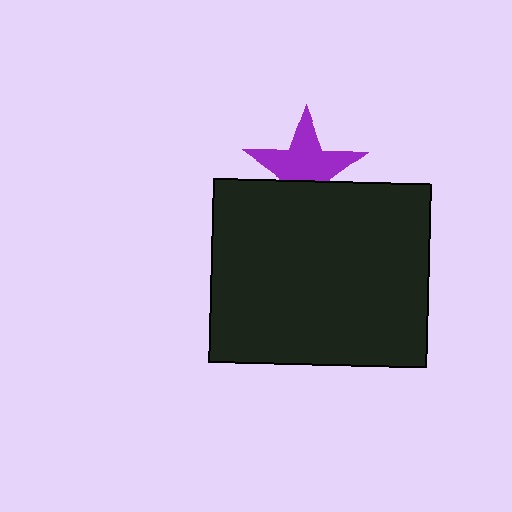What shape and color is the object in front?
The object in front is a black rectangle.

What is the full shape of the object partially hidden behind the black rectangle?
The partially hidden object is a purple star.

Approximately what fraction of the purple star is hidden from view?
Roughly 35% of the purple star is hidden behind the black rectangle.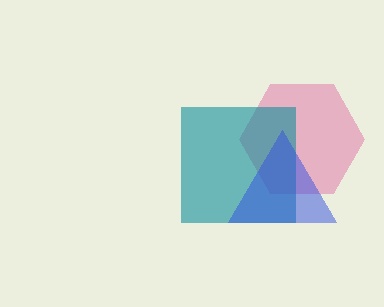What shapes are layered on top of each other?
The layered shapes are: a pink hexagon, a teal square, a blue triangle.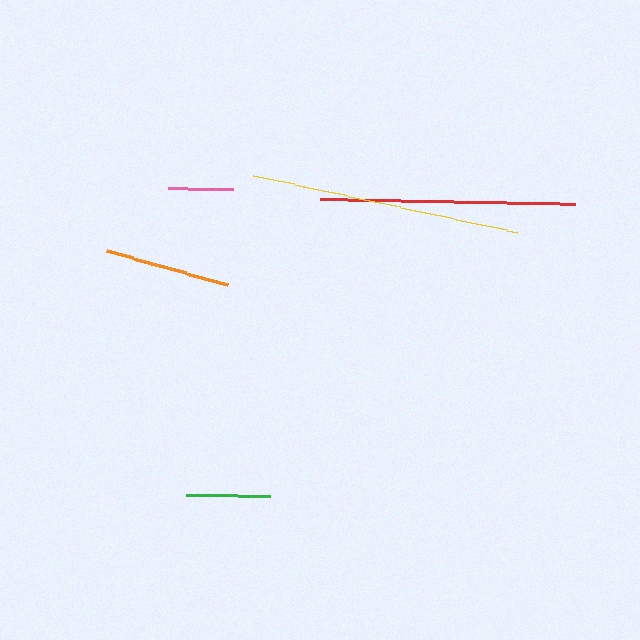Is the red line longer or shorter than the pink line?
The red line is longer than the pink line.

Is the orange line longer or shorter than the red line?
The red line is longer than the orange line.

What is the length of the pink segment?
The pink segment is approximately 64 pixels long.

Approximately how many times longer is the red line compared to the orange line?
The red line is approximately 2.0 times the length of the orange line.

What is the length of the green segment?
The green segment is approximately 84 pixels long.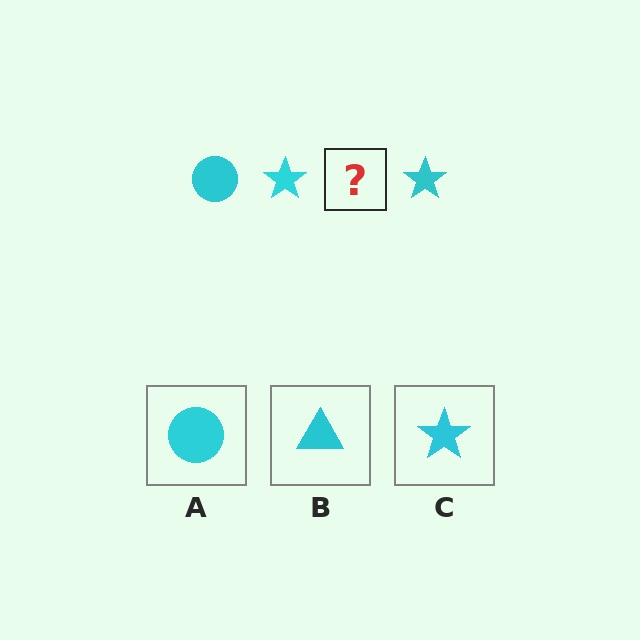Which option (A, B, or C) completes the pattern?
A.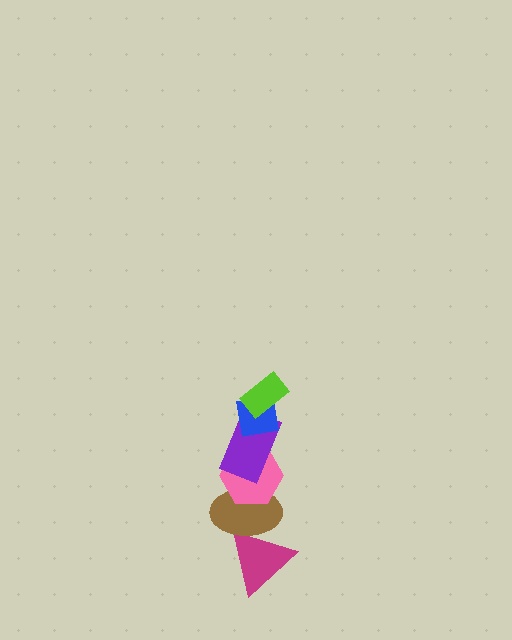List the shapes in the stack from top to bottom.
From top to bottom: the lime rectangle, the blue square, the purple rectangle, the pink hexagon, the brown ellipse, the magenta triangle.